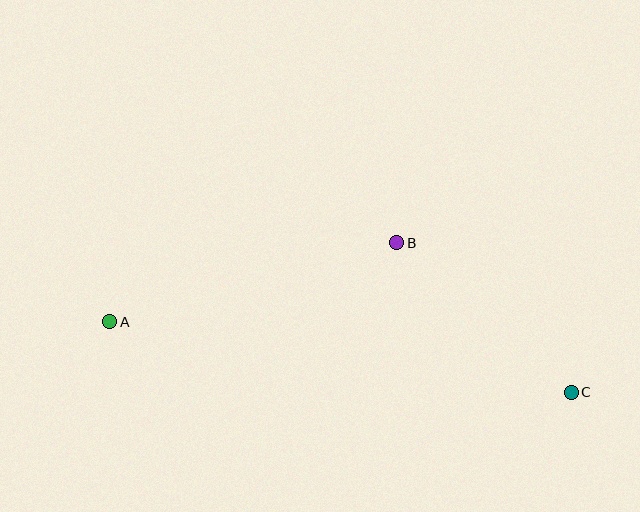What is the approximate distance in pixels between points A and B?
The distance between A and B is approximately 298 pixels.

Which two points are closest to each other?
Points B and C are closest to each other.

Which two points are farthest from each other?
Points A and C are farthest from each other.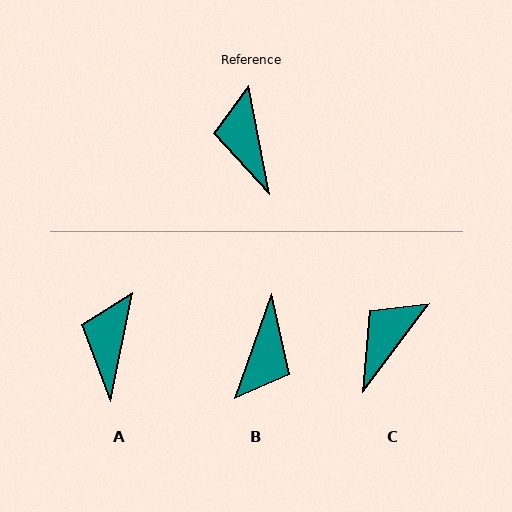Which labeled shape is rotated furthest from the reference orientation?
B, about 150 degrees away.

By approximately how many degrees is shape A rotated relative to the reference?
Approximately 22 degrees clockwise.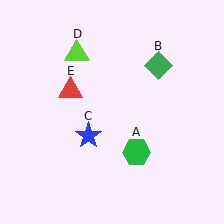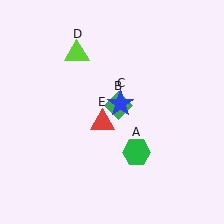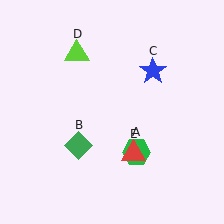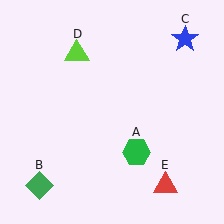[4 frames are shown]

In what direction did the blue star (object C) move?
The blue star (object C) moved up and to the right.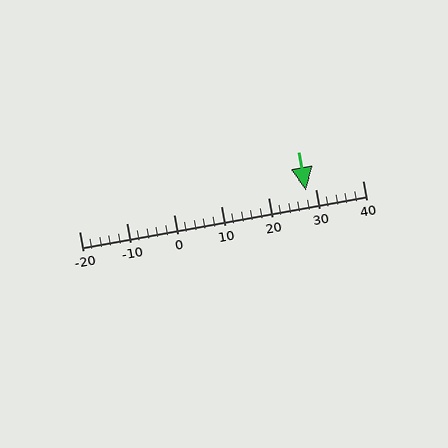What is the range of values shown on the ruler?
The ruler shows values from -20 to 40.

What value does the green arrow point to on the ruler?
The green arrow points to approximately 28.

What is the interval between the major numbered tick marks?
The major tick marks are spaced 10 units apart.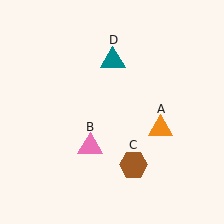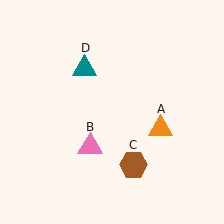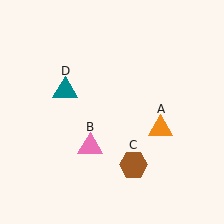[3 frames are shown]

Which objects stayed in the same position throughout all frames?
Orange triangle (object A) and pink triangle (object B) and brown hexagon (object C) remained stationary.